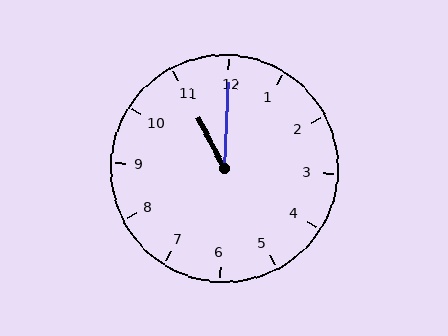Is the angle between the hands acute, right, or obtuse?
It is acute.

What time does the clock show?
11:00.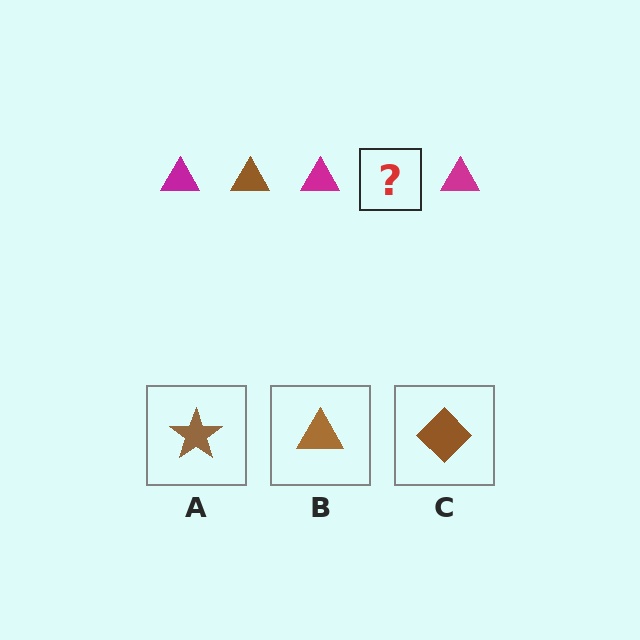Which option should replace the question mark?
Option B.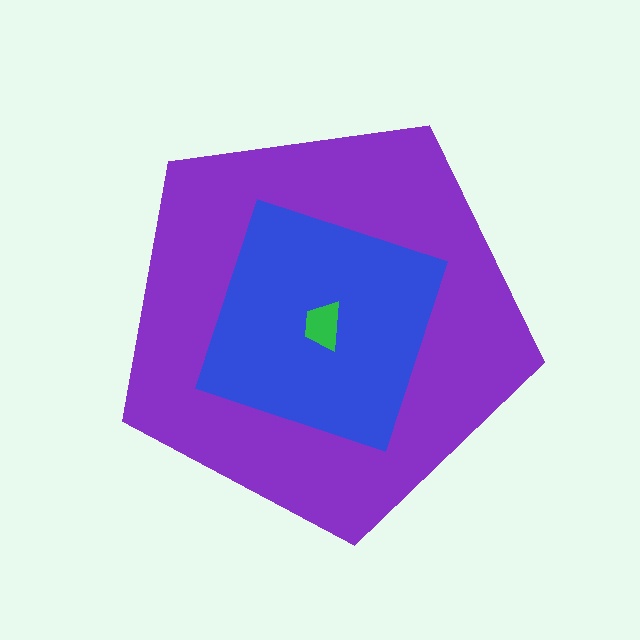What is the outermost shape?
The purple pentagon.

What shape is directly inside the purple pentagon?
The blue square.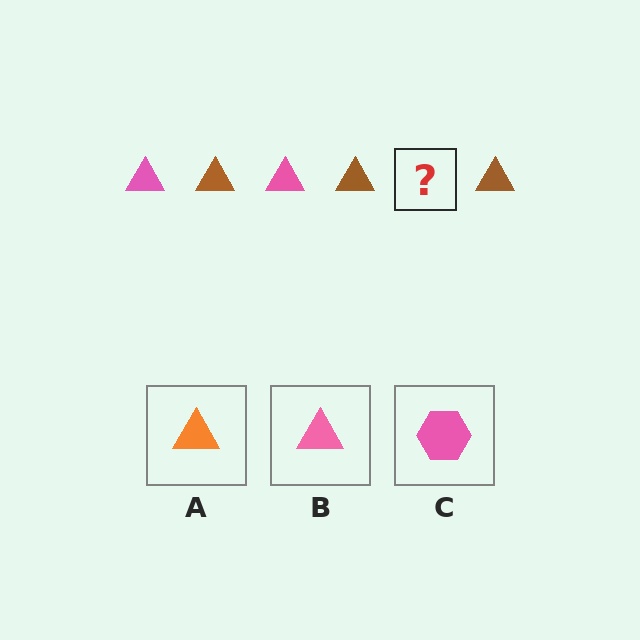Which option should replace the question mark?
Option B.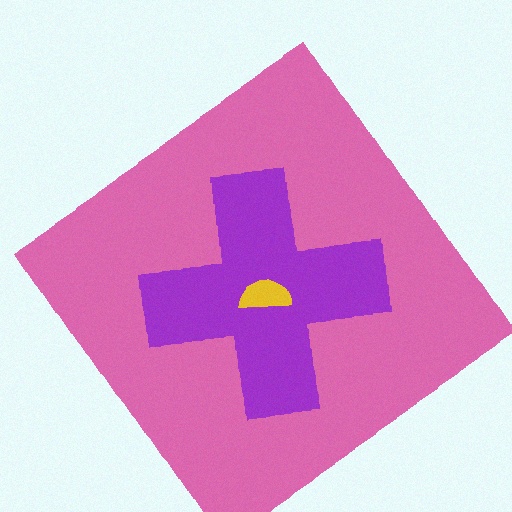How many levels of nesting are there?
3.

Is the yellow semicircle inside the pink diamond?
Yes.